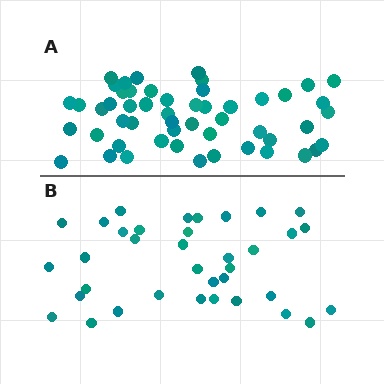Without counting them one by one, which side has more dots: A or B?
Region A (the top region) has more dots.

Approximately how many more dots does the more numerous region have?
Region A has approximately 15 more dots than region B.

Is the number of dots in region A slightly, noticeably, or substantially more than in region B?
Region A has noticeably more, but not dramatically so. The ratio is roughly 1.4 to 1.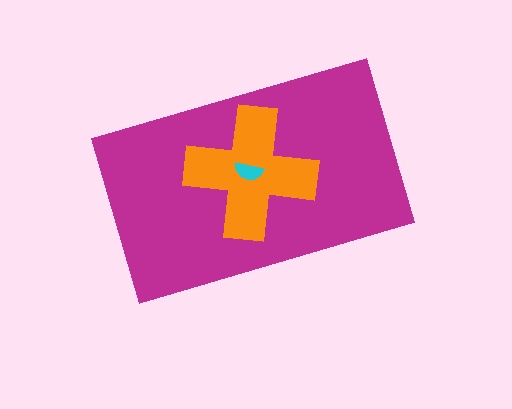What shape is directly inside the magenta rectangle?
The orange cross.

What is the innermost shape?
The cyan semicircle.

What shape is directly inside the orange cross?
The cyan semicircle.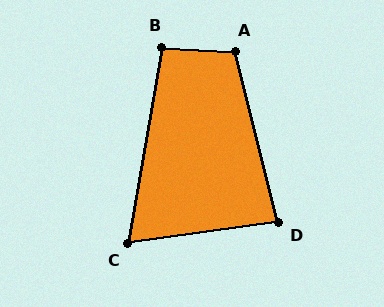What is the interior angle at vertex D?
Approximately 84 degrees (acute).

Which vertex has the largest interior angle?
A, at approximately 108 degrees.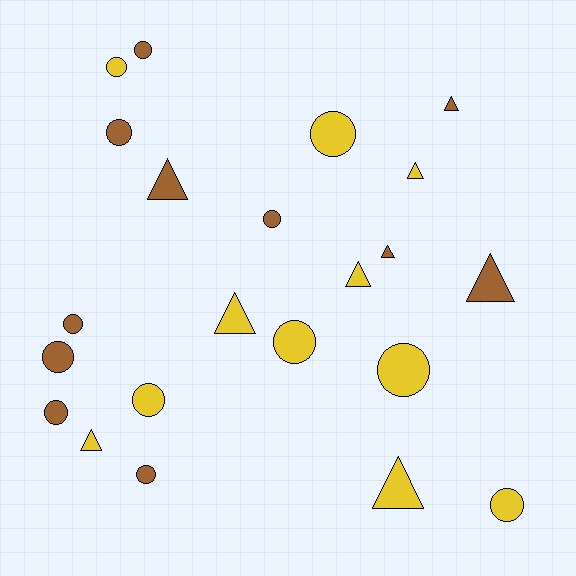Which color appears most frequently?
Brown, with 11 objects.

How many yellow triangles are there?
There are 5 yellow triangles.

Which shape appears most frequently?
Circle, with 13 objects.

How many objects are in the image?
There are 22 objects.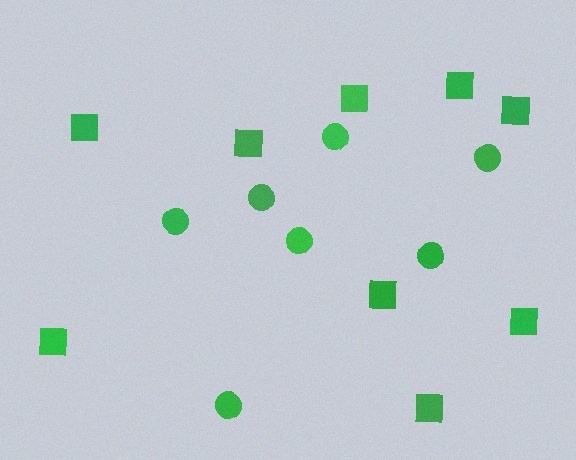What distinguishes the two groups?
There are 2 groups: one group of squares (9) and one group of circles (7).